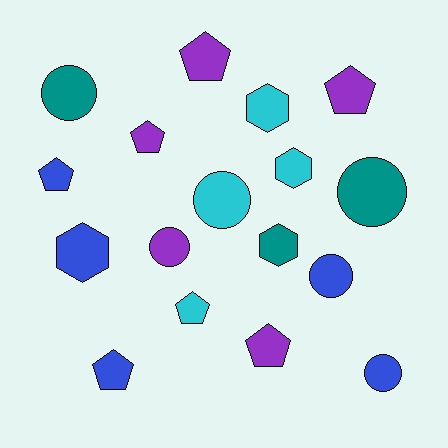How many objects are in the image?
There are 17 objects.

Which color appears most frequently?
Blue, with 5 objects.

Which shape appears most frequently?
Pentagon, with 7 objects.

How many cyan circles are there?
There is 1 cyan circle.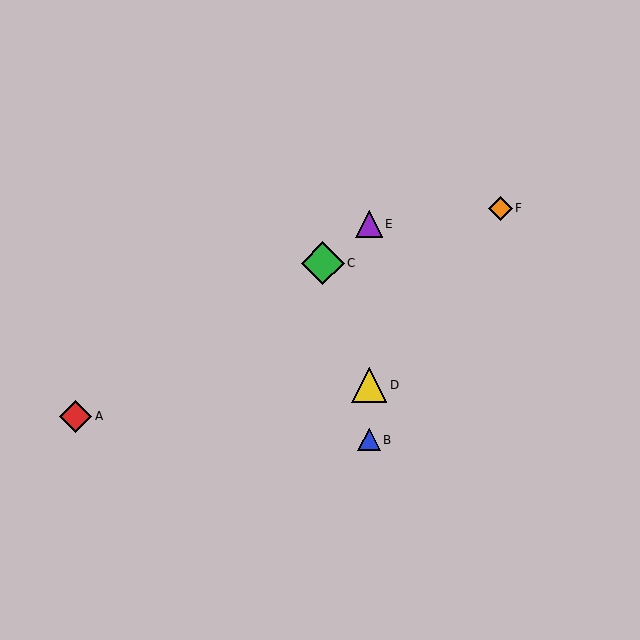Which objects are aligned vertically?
Objects B, D, E are aligned vertically.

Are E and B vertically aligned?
Yes, both are at x≈369.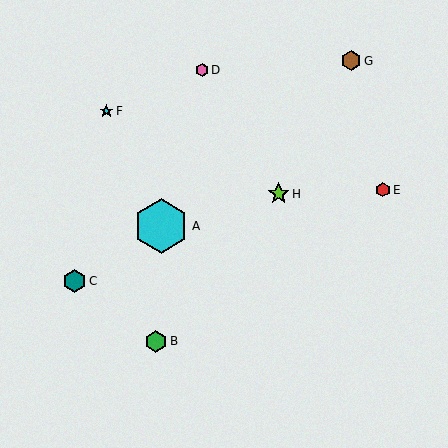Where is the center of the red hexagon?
The center of the red hexagon is at (383, 190).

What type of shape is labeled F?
Shape F is a cyan star.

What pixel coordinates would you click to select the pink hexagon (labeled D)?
Click at (202, 70) to select the pink hexagon D.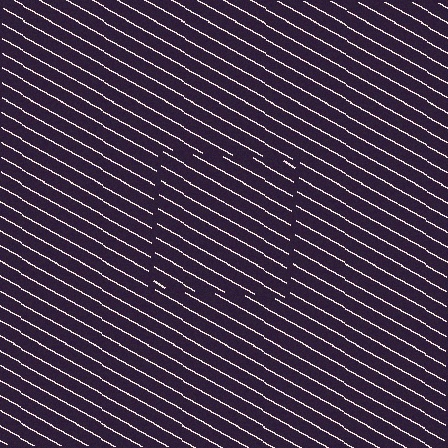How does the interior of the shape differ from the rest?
The interior of the shape contains the same grating, shifted by half a period — the contour is defined by the phase discontinuity where line-ends from the inner and outer gratings abut.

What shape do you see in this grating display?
An illusory square. The interior of the shape contains the same grating, shifted by half a period — the contour is defined by the phase discontinuity where line-ends from the inner and outer gratings abut.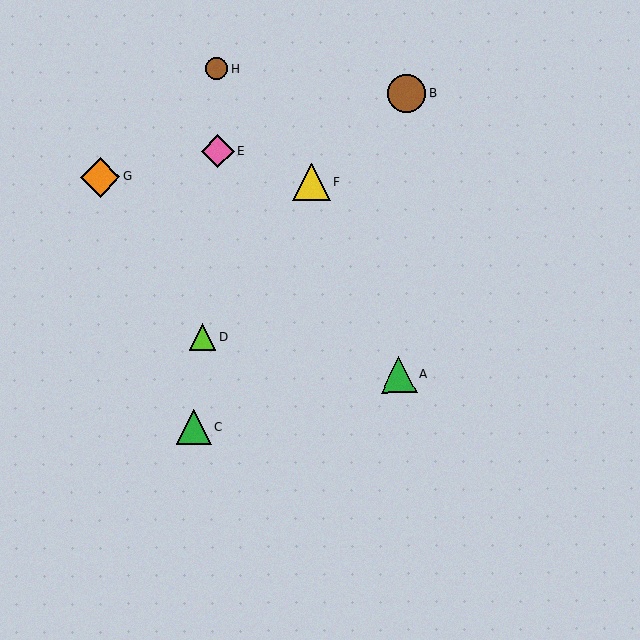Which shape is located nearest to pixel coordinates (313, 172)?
The yellow triangle (labeled F) at (312, 182) is nearest to that location.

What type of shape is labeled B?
Shape B is a brown circle.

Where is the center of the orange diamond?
The center of the orange diamond is at (100, 177).